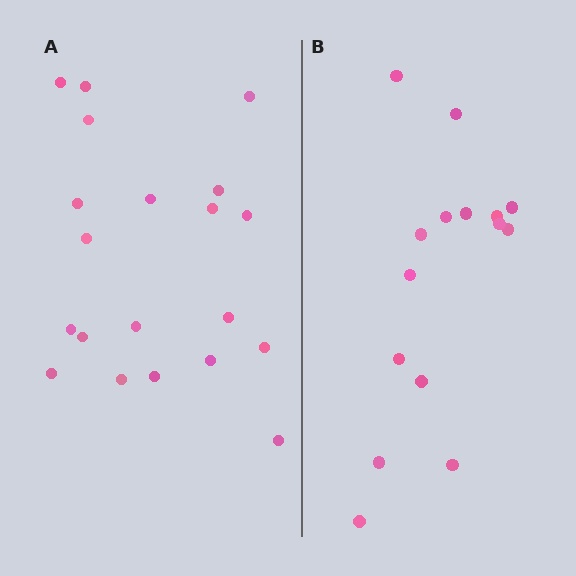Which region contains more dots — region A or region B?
Region A (the left region) has more dots.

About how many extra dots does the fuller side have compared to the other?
Region A has about 5 more dots than region B.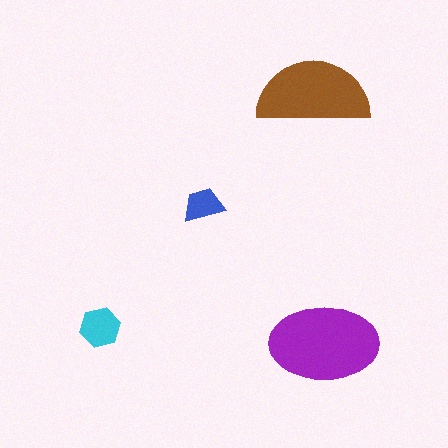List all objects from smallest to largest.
The blue trapezoid, the cyan hexagon, the brown semicircle, the purple ellipse.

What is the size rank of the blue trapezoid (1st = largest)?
4th.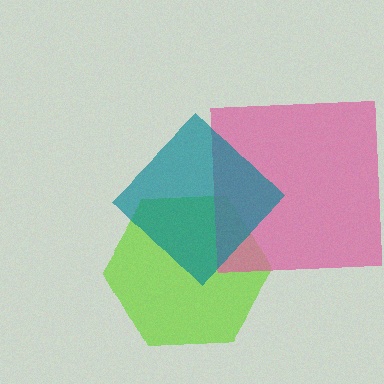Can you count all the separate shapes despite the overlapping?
Yes, there are 3 separate shapes.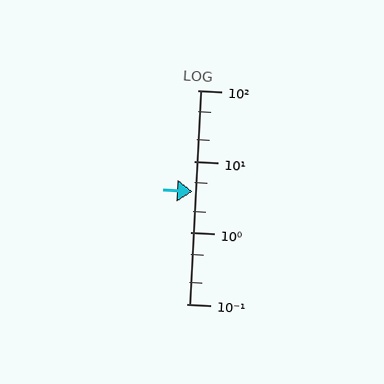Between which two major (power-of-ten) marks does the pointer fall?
The pointer is between 1 and 10.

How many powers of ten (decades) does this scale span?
The scale spans 3 decades, from 0.1 to 100.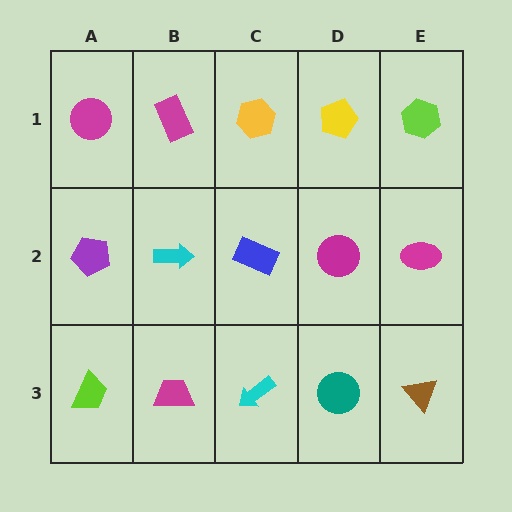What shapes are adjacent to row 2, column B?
A magenta rectangle (row 1, column B), a magenta trapezoid (row 3, column B), a purple pentagon (row 2, column A), a blue rectangle (row 2, column C).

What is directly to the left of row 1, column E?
A yellow pentagon.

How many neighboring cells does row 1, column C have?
3.